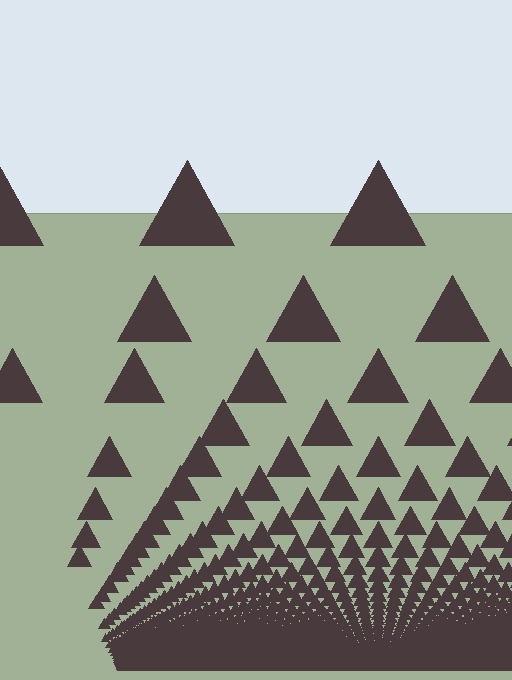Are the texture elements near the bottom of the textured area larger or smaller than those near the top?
Smaller. The gradient is inverted — elements near the bottom are smaller and denser.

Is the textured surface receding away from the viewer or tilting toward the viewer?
The surface appears to tilt toward the viewer. Texture elements get larger and sparser toward the top.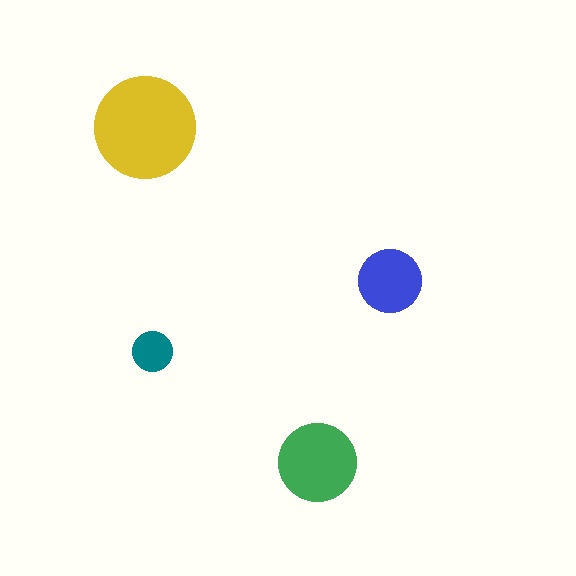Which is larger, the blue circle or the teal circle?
The blue one.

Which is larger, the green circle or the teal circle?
The green one.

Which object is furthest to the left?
The yellow circle is leftmost.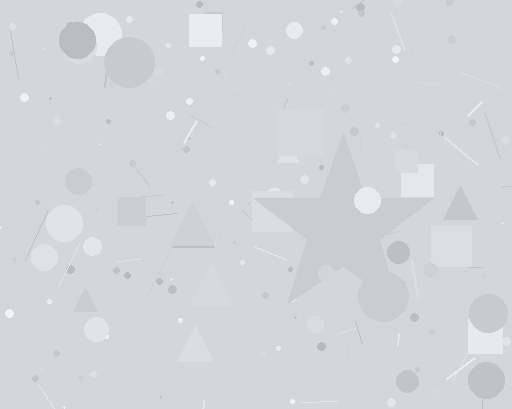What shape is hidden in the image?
A star is hidden in the image.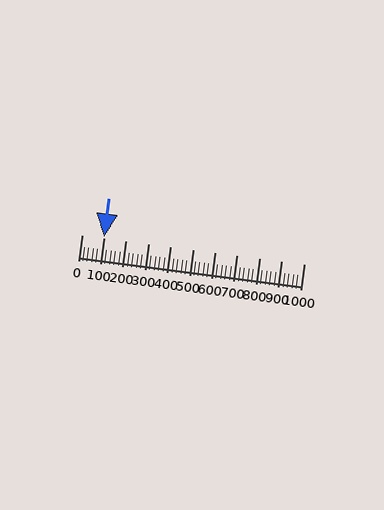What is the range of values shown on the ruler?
The ruler shows values from 0 to 1000.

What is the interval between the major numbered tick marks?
The major tick marks are spaced 100 units apart.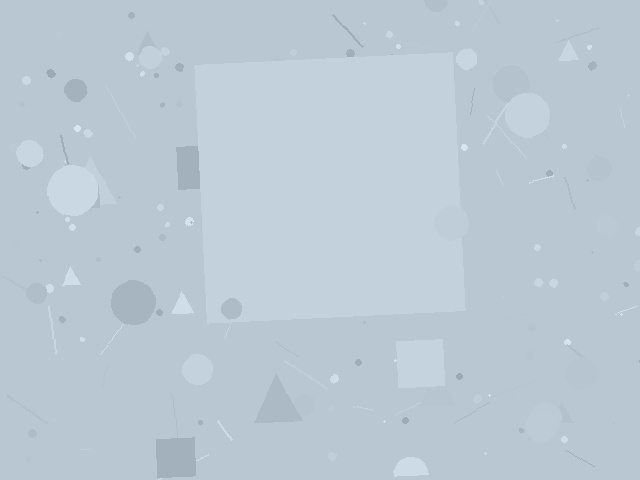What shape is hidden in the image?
A square is hidden in the image.